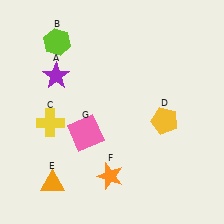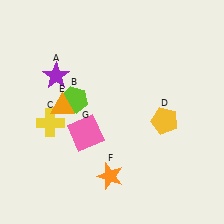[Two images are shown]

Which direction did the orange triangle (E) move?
The orange triangle (E) moved up.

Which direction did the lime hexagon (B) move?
The lime hexagon (B) moved down.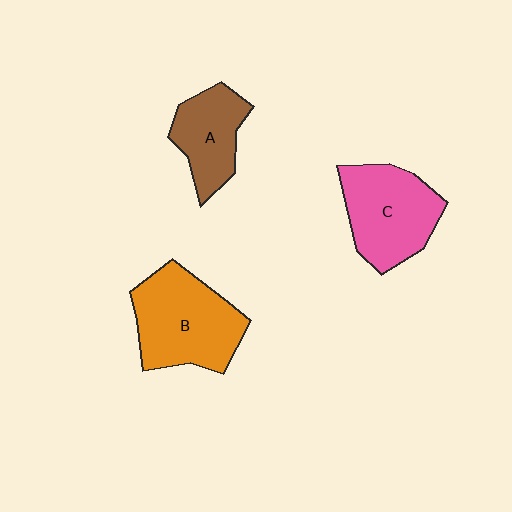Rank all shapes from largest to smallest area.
From largest to smallest: B (orange), C (pink), A (brown).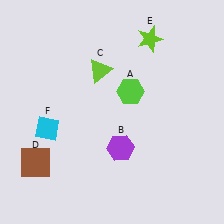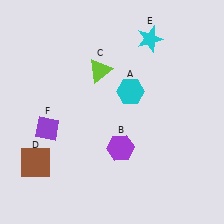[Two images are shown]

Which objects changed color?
A changed from lime to cyan. E changed from lime to cyan. F changed from cyan to purple.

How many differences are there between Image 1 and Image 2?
There are 3 differences between the two images.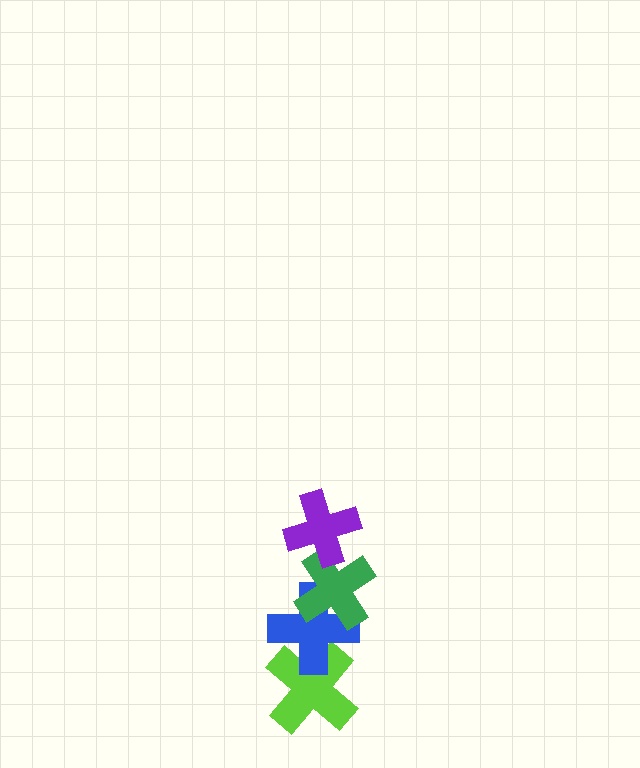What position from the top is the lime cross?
The lime cross is 4th from the top.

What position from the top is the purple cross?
The purple cross is 1st from the top.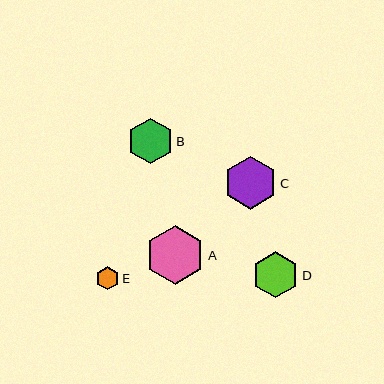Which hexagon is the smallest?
Hexagon E is the smallest with a size of approximately 23 pixels.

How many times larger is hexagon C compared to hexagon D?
Hexagon C is approximately 1.2 times the size of hexagon D.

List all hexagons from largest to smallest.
From largest to smallest: A, C, D, B, E.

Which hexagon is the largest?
Hexagon A is the largest with a size of approximately 59 pixels.